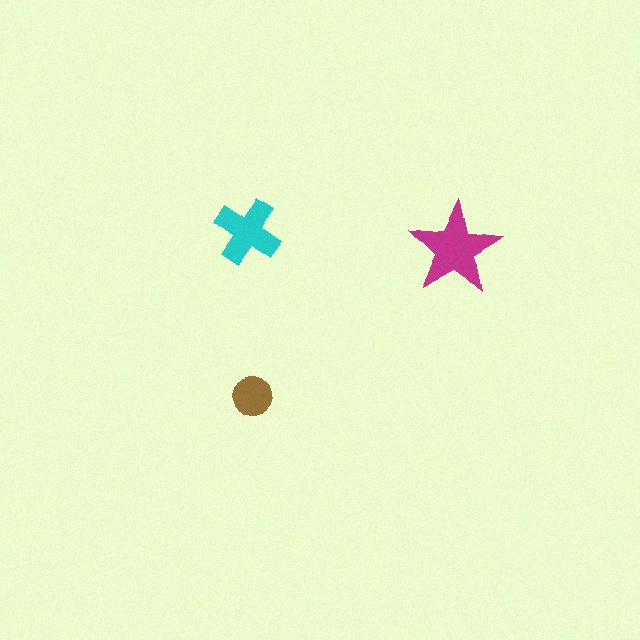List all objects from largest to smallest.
The magenta star, the cyan cross, the brown circle.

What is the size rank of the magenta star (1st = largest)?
1st.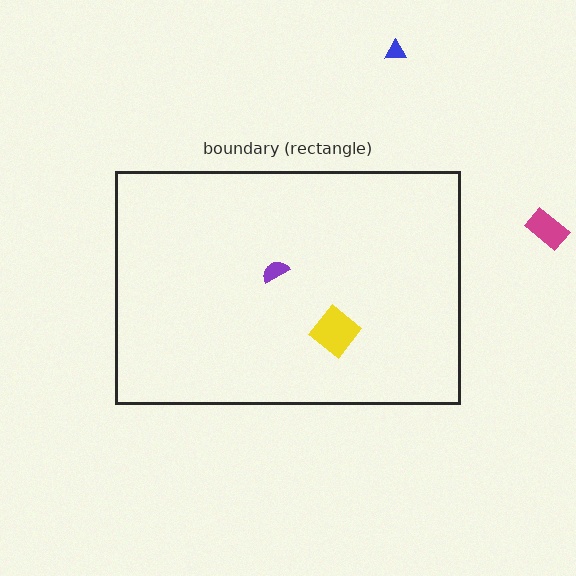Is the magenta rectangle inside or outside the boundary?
Outside.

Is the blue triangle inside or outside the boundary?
Outside.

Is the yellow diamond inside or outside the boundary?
Inside.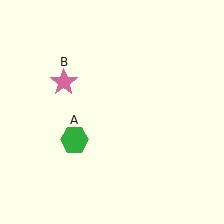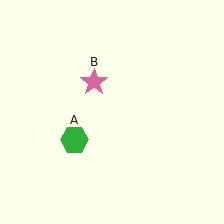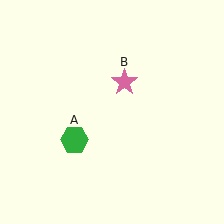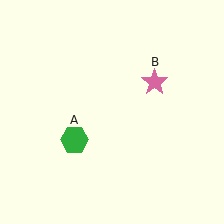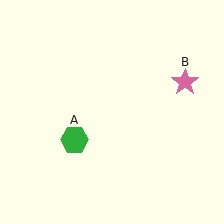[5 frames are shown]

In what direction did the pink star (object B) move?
The pink star (object B) moved right.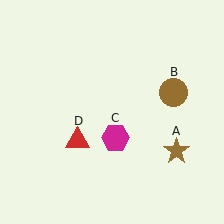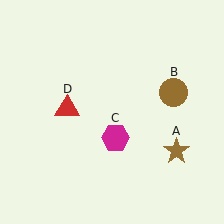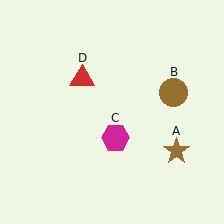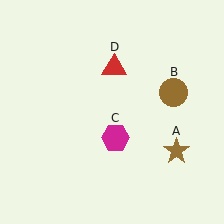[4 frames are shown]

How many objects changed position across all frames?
1 object changed position: red triangle (object D).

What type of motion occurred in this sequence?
The red triangle (object D) rotated clockwise around the center of the scene.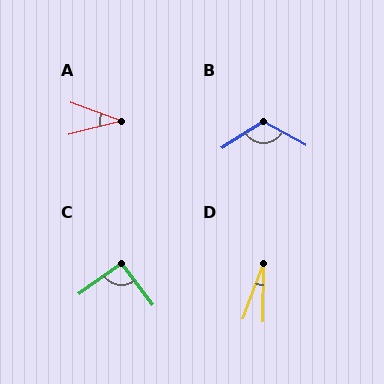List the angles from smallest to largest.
D (20°), A (34°), C (91°), B (119°).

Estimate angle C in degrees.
Approximately 91 degrees.